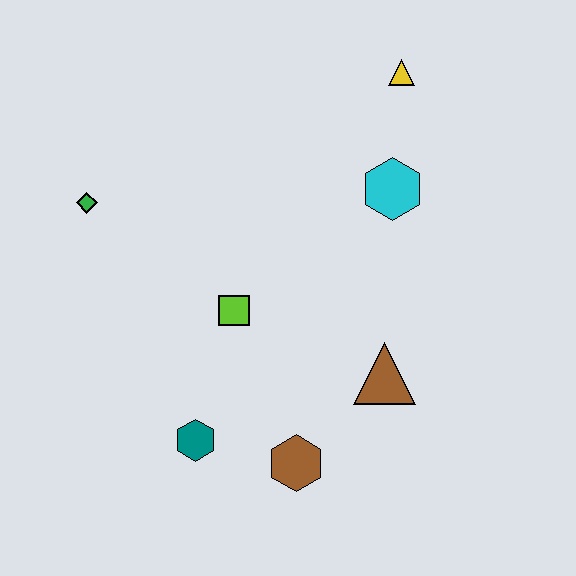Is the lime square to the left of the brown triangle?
Yes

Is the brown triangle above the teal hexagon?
Yes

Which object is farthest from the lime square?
The yellow triangle is farthest from the lime square.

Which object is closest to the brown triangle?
The brown hexagon is closest to the brown triangle.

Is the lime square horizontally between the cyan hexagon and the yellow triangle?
No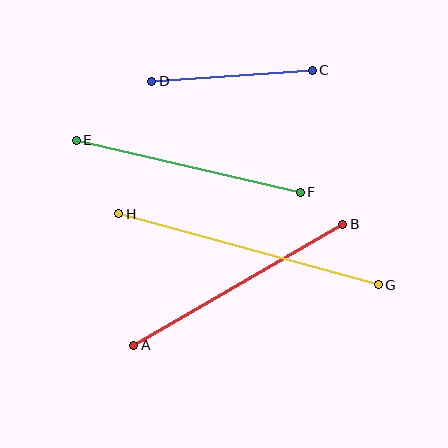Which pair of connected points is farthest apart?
Points G and H are farthest apart.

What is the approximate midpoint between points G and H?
The midpoint is at approximately (249, 249) pixels.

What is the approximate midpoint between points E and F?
The midpoint is at approximately (188, 166) pixels.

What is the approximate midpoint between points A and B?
The midpoint is at approximately (238, 285) pixels.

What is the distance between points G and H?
The distance is approximately 269 pixels.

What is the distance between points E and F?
The distance is approximately 230 pixels.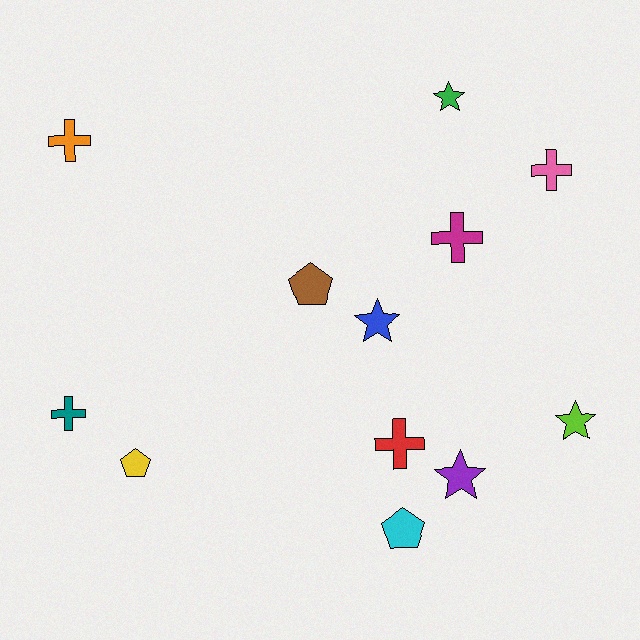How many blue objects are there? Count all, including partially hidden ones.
There is 1 blue object.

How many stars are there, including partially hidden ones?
There are 4 stars.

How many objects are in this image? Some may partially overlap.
There are 12 objects.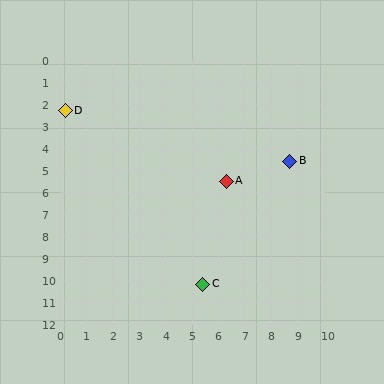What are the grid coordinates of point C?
Point C is at approximately (5.4, 10.2).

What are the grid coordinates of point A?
Point A is at approximately (6.3, 5.5).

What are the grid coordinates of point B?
Point B is at approximately (8.7, 4.6).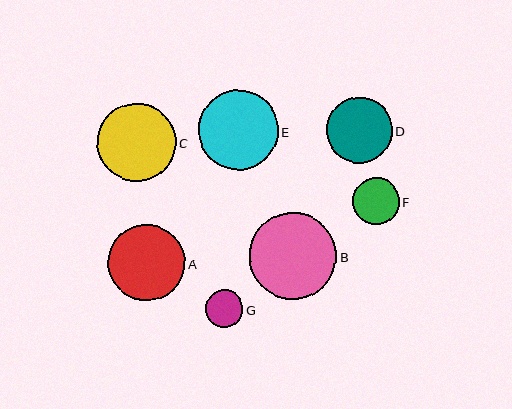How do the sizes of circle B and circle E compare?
Circle B and circle E are approximately the same size.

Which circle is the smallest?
Circle G is the smallest with a size of approximately 37 pixels.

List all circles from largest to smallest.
From largest to smallest: B, E, C, A, D, F, G.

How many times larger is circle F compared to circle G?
Circle F is approximately 1.3 times the size of circle G.